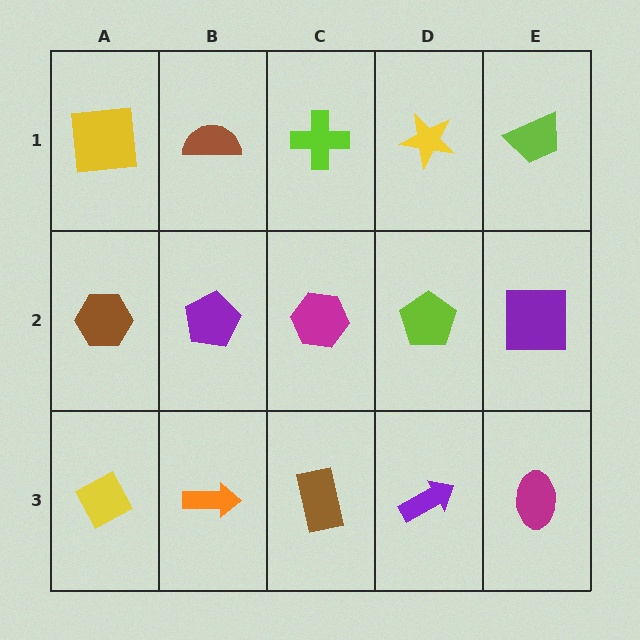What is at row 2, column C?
A magenta hexagon.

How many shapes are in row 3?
5 shapes.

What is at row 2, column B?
A purple pentagon.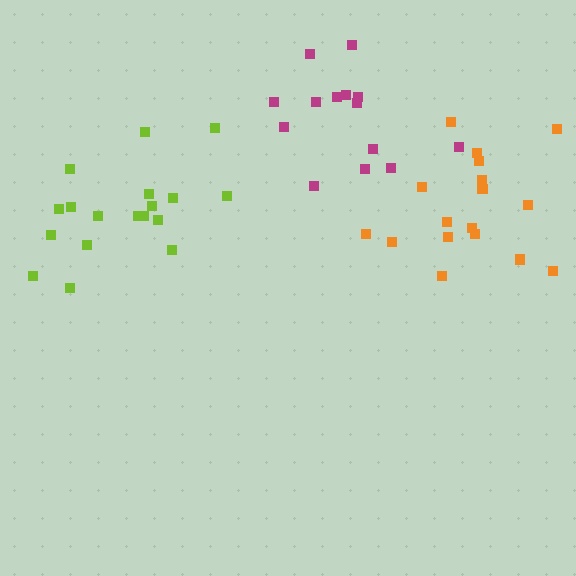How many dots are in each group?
Group 1: 17 dots, Group 2: 14 dots, Group 3: 18 dots (49 total).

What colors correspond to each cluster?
The clusters are colored: orange, magenta, lime.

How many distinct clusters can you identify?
There are 3 distinct clusters.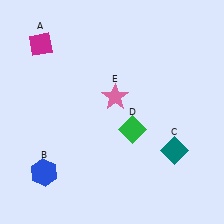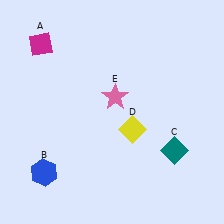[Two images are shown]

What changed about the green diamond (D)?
In Image 1, D is green. In Image 2, it changed to yellow.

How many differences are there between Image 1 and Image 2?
There is 1 difference between the two images.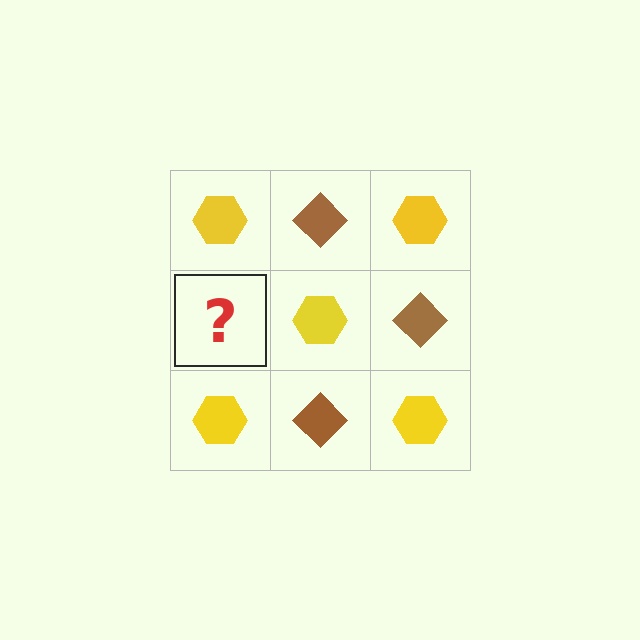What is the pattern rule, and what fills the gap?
The rule is that it alternates yellow hexagon and brown diamond in a checkerboard pattern. The gap should be filled with a brown diamond.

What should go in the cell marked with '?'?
The missing cell should contain a brown diamond.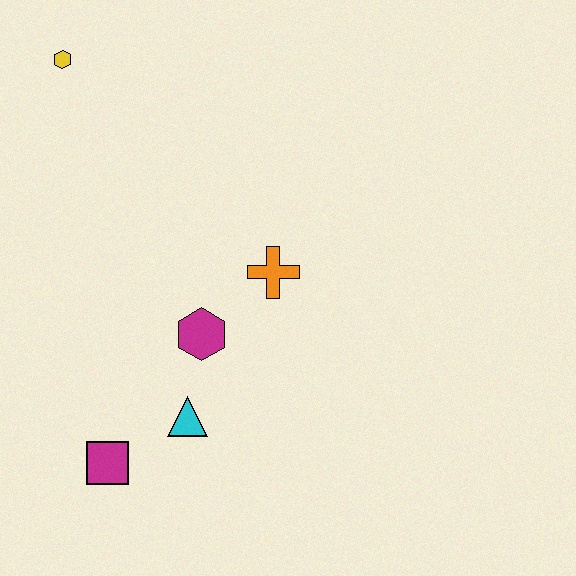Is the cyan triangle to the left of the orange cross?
Yes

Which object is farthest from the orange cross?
The yellow hexagon is farthest from the orange cross.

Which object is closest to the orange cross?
The magenta hexagon is closest to the orange cross.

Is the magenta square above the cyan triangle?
No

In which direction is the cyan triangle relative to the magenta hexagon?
The cyan triangle is below the magenta hexagon.